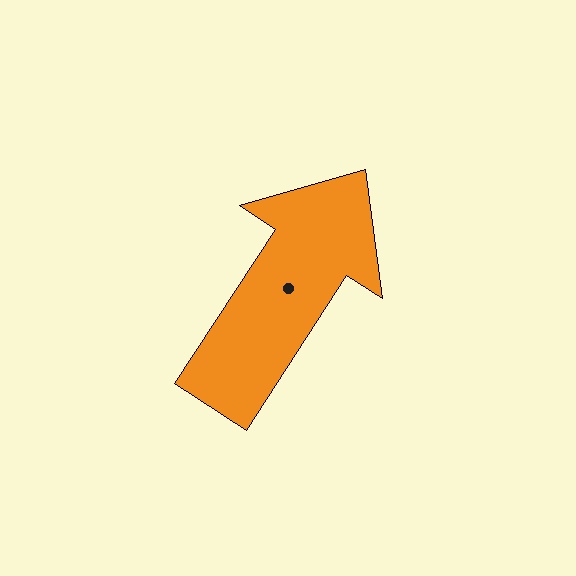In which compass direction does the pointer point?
Northeast.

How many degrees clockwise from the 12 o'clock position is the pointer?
Approximately 33 degrees.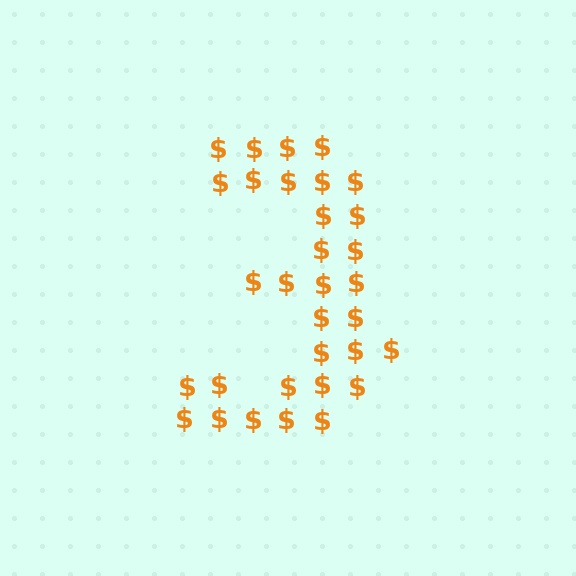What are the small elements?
The small elements are dollar signs.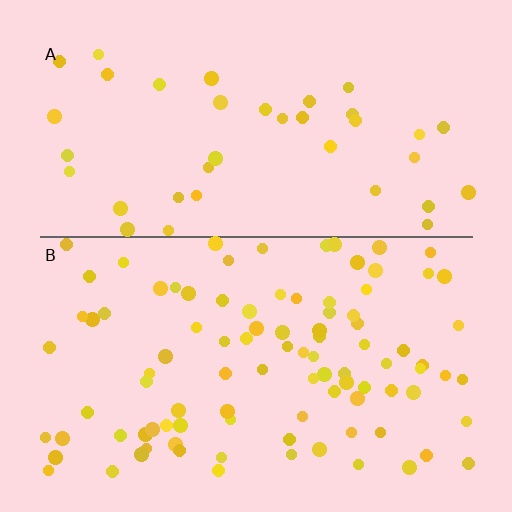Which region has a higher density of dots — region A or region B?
B (the bottom).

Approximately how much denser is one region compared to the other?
Approximately 2.5× — region B over region A.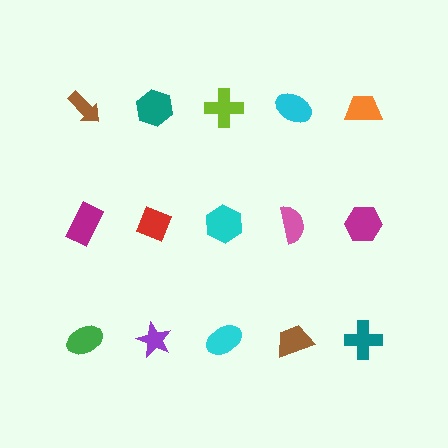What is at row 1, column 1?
A brown arrow.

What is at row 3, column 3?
A cyan ellipse.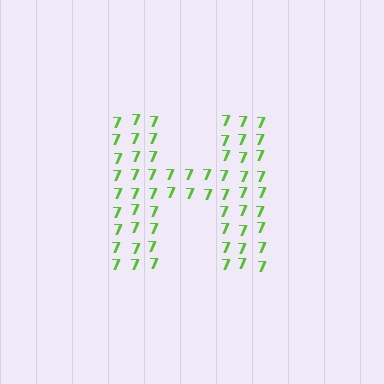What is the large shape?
The large shape is the letter H.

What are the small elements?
The small elements are digit 7's.